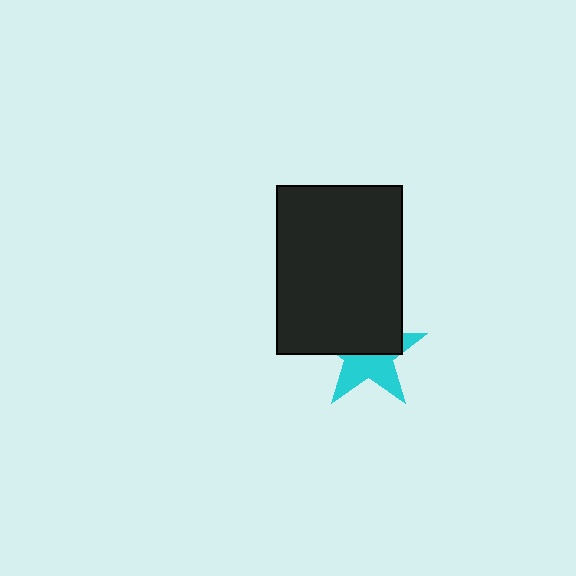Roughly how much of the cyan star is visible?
About half of it is visible (roughly 47%).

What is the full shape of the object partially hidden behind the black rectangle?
The partially hidden object is a cyan star.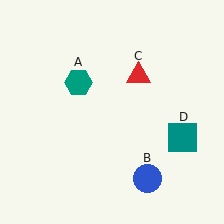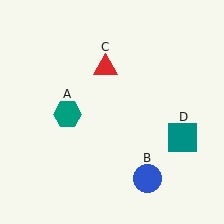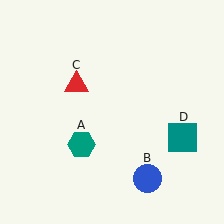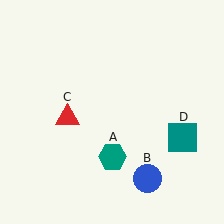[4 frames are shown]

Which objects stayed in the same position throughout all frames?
Blue circle (object B) and teal square (object D) remained stationary.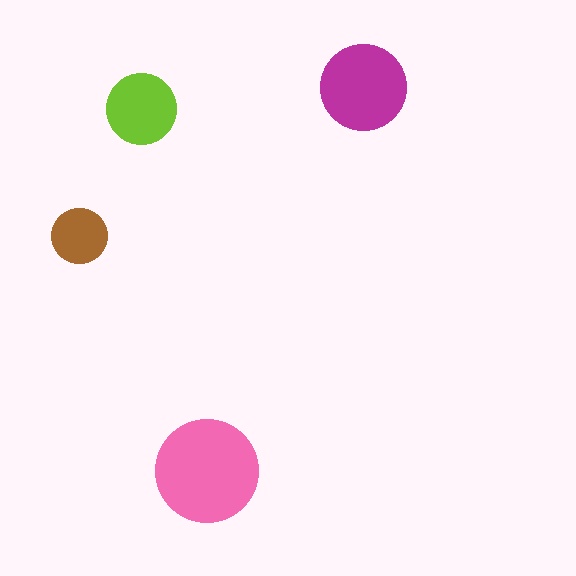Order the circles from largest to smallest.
the pink one, the magenta one, the lime one, the brown one.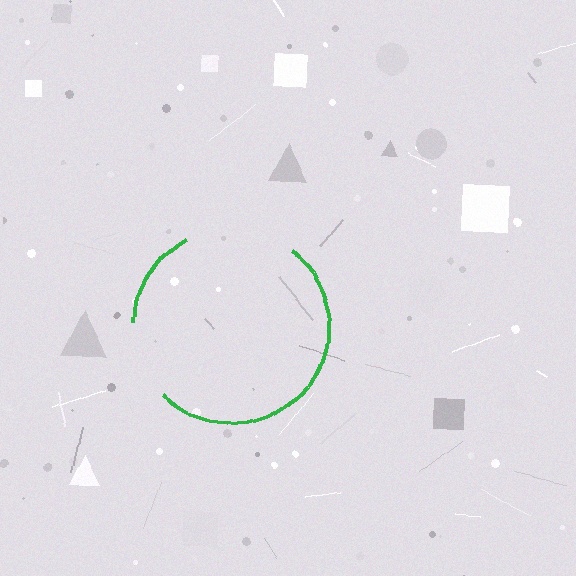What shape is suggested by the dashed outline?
The dashed outline suggests a circle.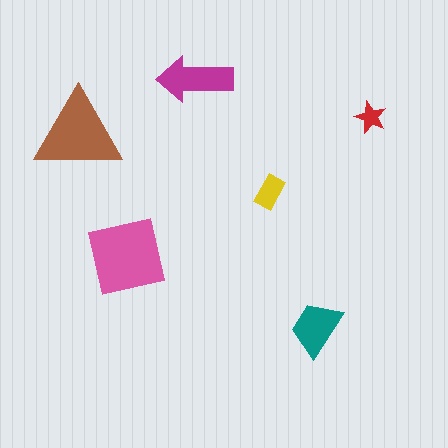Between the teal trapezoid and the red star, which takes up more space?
The teal trapezoid.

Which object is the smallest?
The red star.